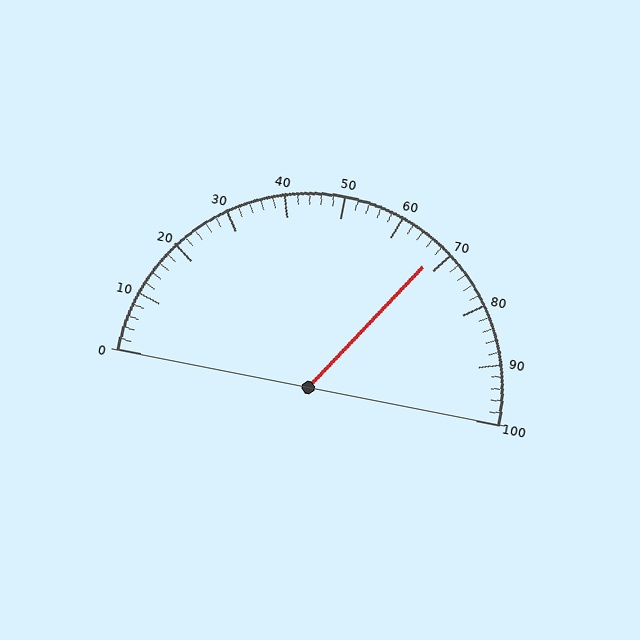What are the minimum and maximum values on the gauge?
The gauge ranges from 0 to 100.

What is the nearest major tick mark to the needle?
The nearest major tick mark is 70.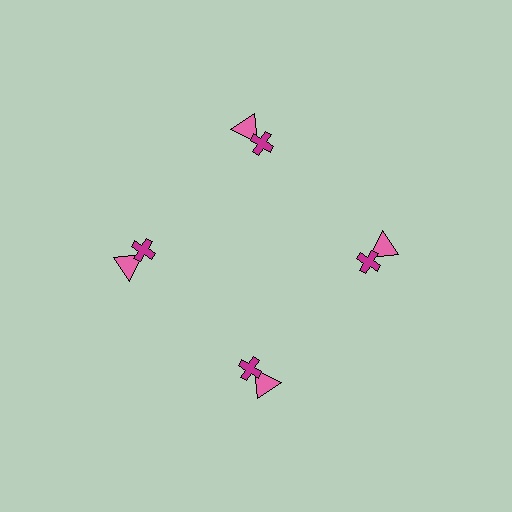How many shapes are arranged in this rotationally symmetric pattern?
There are 8 shapes, arranged in 4 groups of 2.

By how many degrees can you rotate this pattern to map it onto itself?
The pattern maps onto itself every 90 degrees of rotation.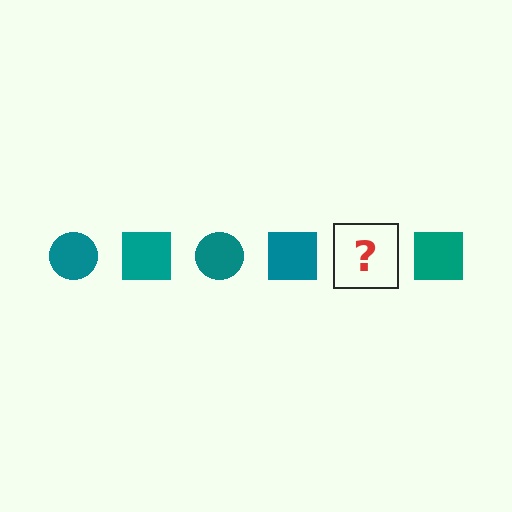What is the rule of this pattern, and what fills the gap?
The rule is that the pattern cycles through circle, square shapes in teal. The gap should be filled with a teal circle.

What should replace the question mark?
The question mark should be replaced with a teal circle.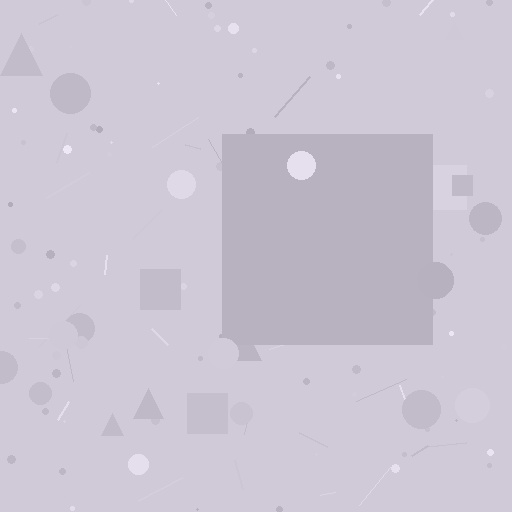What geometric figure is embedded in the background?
A square is embedded in the background.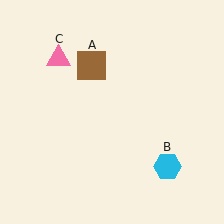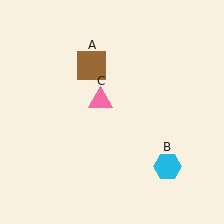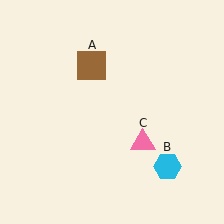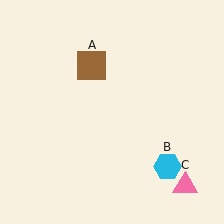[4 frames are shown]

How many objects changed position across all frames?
1 object changed position: pink triangle (object C).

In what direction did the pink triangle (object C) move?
The pink triangle (object C) moved down and to the right.